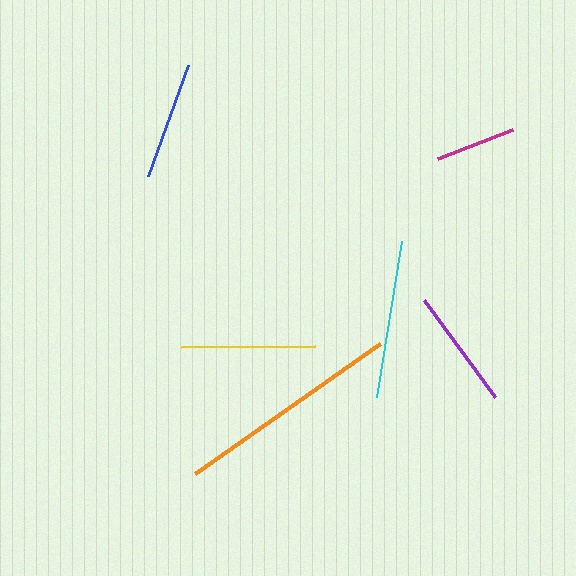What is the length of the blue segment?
The blue segment is approximately 118 pixels long.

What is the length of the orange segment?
The orange segment is approximately 226 pixels long.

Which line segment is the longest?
The orange line is the longest at approximately 226 pixels.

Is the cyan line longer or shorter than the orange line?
The orange line is longer than the cyan line.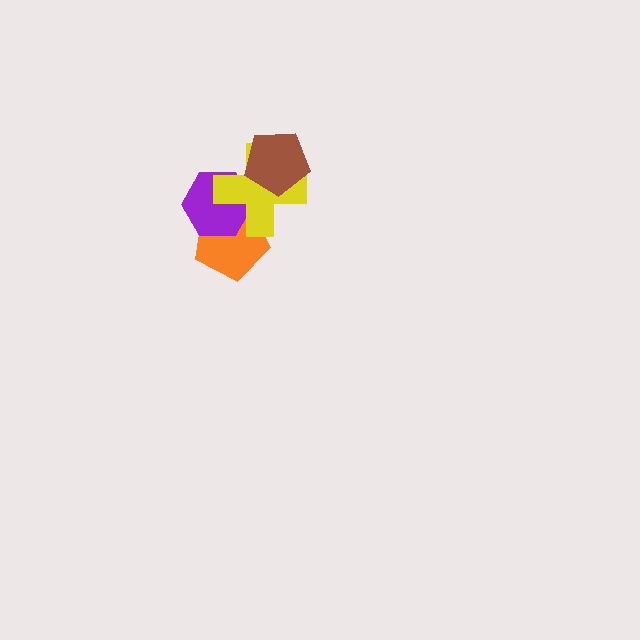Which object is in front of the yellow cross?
The brown pentagon is in front of the yellow cross.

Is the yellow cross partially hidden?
Yes, it is partially covered by another shape.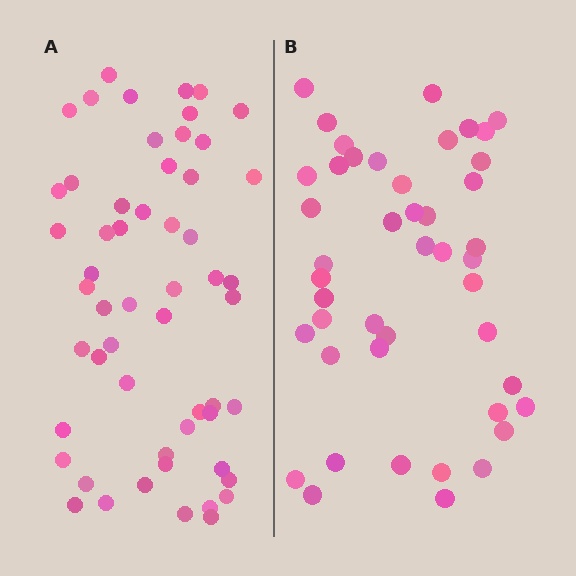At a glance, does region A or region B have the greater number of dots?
Region A (the left region) has more dots.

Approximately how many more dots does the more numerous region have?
Region A has roughly 10 or so more dots than region B.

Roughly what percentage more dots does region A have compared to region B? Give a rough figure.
About 20% more.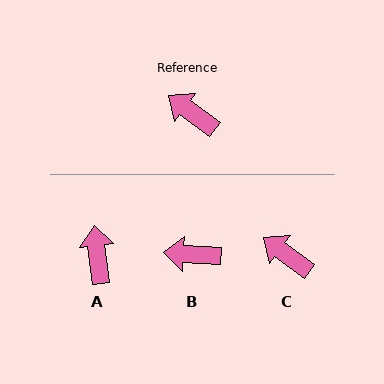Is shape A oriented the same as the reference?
No, it is off by about 47 degrees.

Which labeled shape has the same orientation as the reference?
C.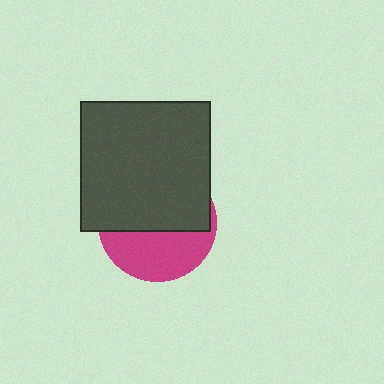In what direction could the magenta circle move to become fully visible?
The magenta circle could move down. That would shift it out from behind the dark gray square entirely.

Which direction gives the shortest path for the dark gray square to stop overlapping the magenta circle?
Moving up gives the shortest separation.